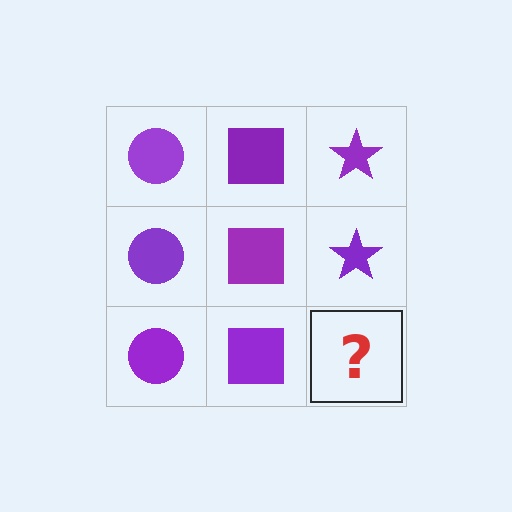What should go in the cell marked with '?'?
The missing cell should contain a purple star.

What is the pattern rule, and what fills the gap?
The rule is that each column has a consistent shape. The gap should be filled with a purple star.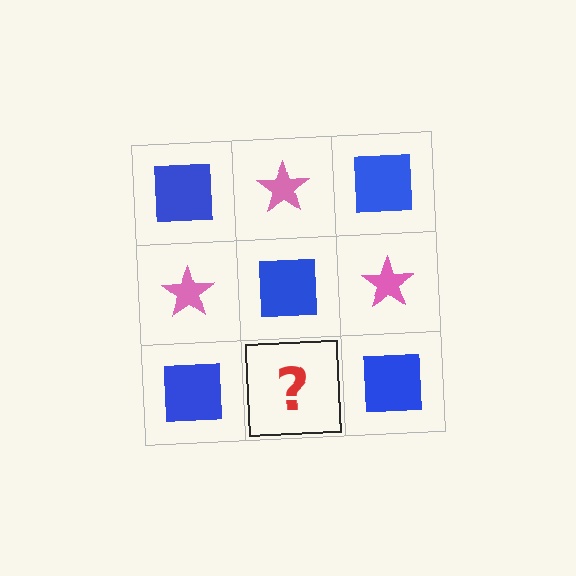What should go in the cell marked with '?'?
The missing cell should contain a pink star.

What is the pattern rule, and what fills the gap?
The rule is that it alternates blue square and pink star in a checkerboard pattern. The gap should be filled with a pink star.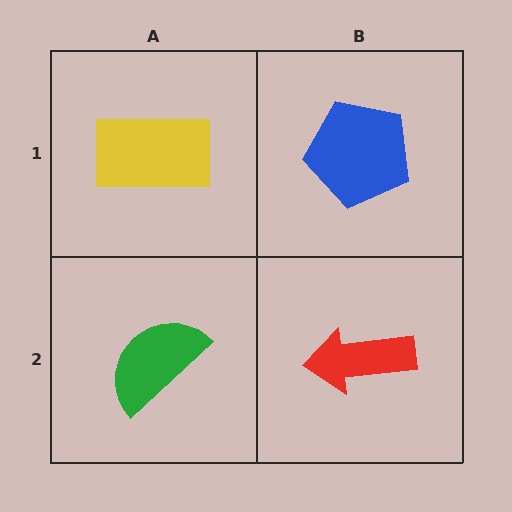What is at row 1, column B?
A blue pentagon.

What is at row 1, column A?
A yellow rectangle.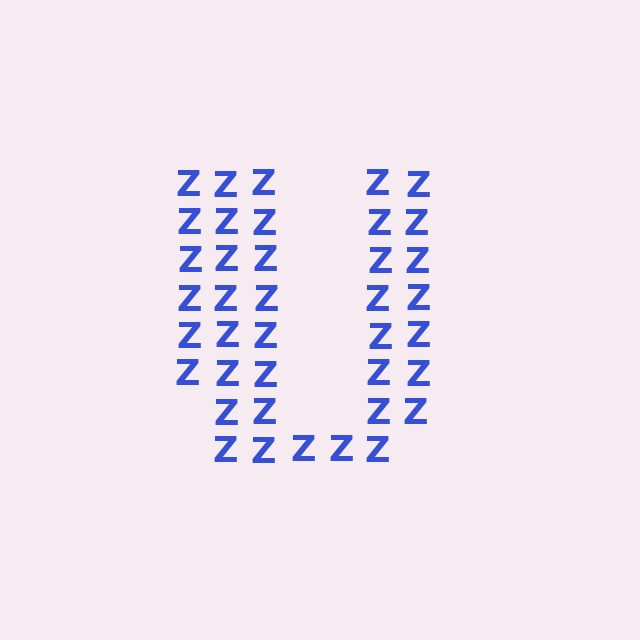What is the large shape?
The large shape is the letter U.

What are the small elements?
The small elements are letter Z's.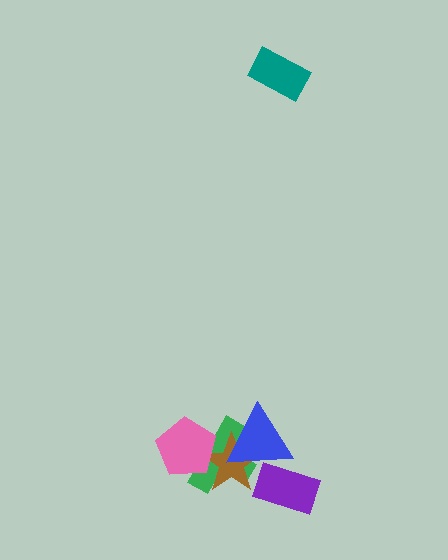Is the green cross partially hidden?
Yes, it is partially covered by another shape.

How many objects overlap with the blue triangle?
3 objects overlap with the blue triangle.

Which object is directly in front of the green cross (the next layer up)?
The brown star is directly in front of the green cross.